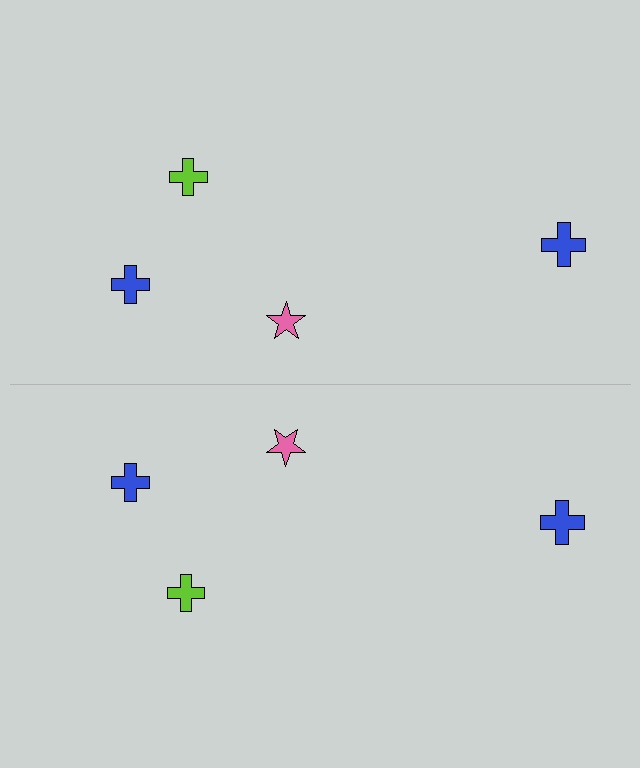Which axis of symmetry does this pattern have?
The pattern has a horizontal axis of symmetry running through the center of the image.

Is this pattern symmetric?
Yes, this pattern has bilateral (reflection) symmetry.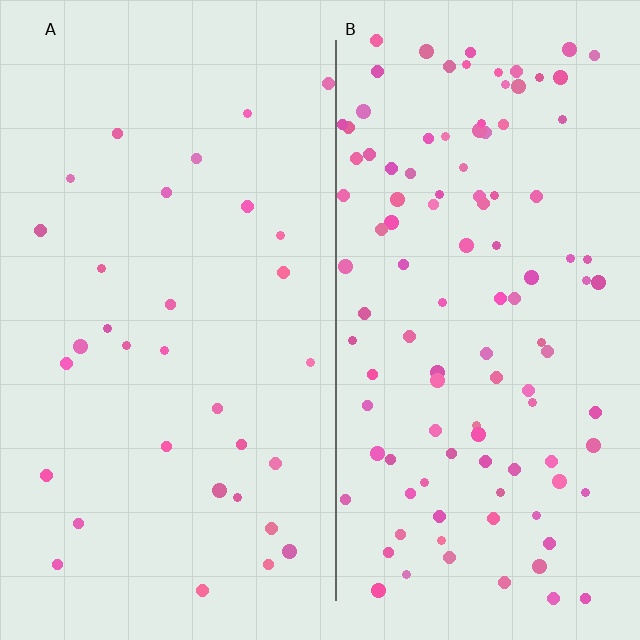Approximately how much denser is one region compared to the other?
Approximately 3.5× — region B over region A.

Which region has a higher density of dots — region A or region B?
B (the right).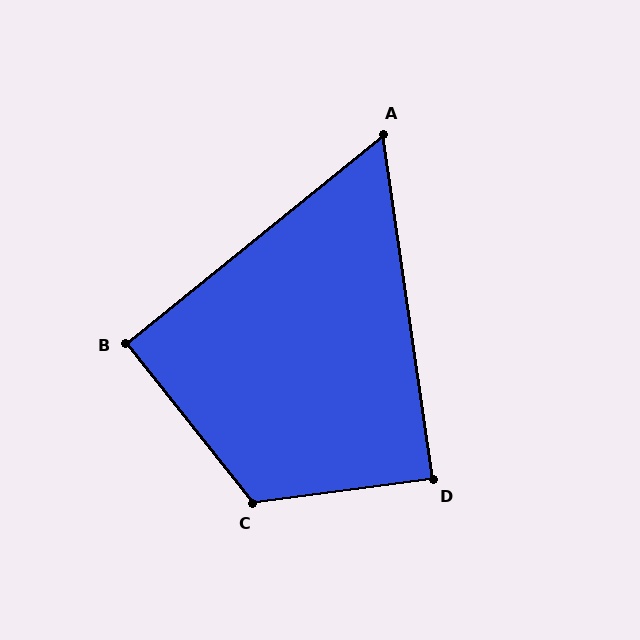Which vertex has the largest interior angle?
C, at approximately 121 degrees.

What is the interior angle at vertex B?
Approximately 91 degrees (approximately right).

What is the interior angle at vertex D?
Approximately 89 degrees (approximately right).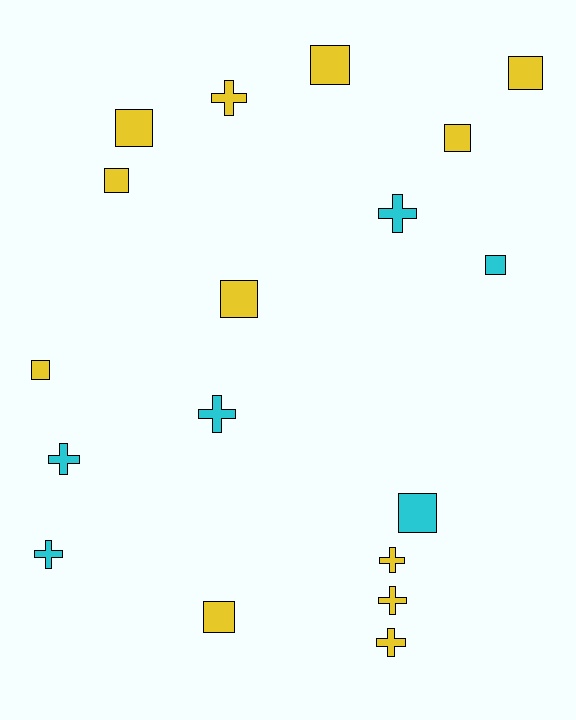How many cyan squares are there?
There are 2 cyan squares.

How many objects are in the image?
There are 18 objects.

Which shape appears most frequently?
Square, with 10 objects.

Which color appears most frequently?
Yellow, with 12 objects.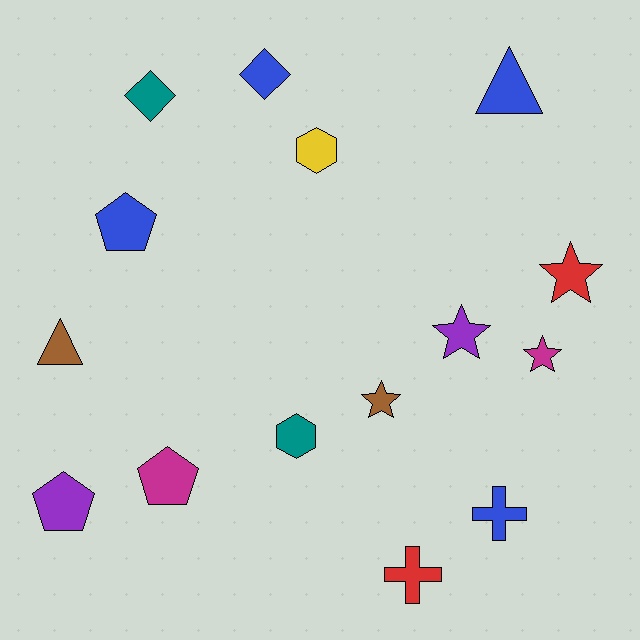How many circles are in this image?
There are no circles.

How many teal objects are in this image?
There are 2 teal objects.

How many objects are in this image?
There are 15 objects.